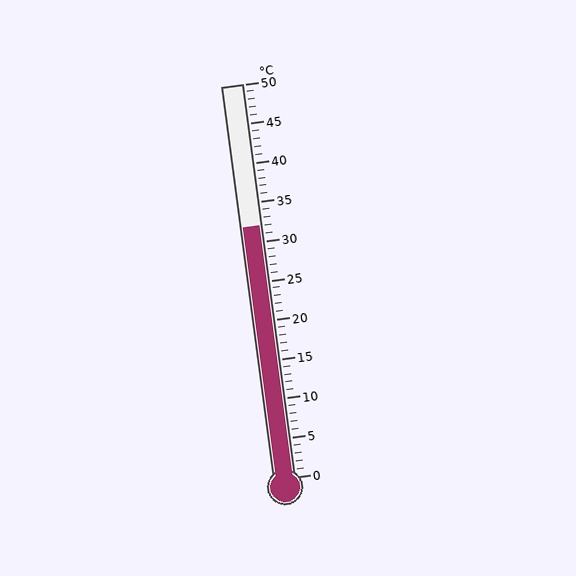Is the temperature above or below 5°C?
The temperature is above 5°C.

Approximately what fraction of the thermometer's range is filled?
The thermometer is filled to approximately 65% of its range.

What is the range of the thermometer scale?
The thermometer scale ranges from 0°C to 50°C.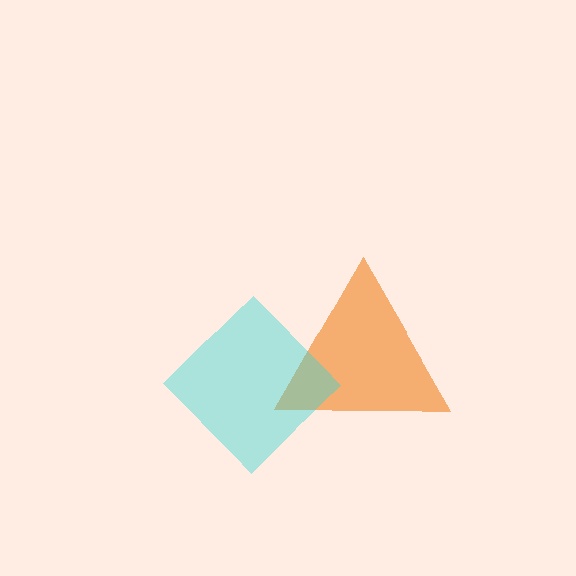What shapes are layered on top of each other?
The layered shapes are: an orange triangle, a cyan diamond.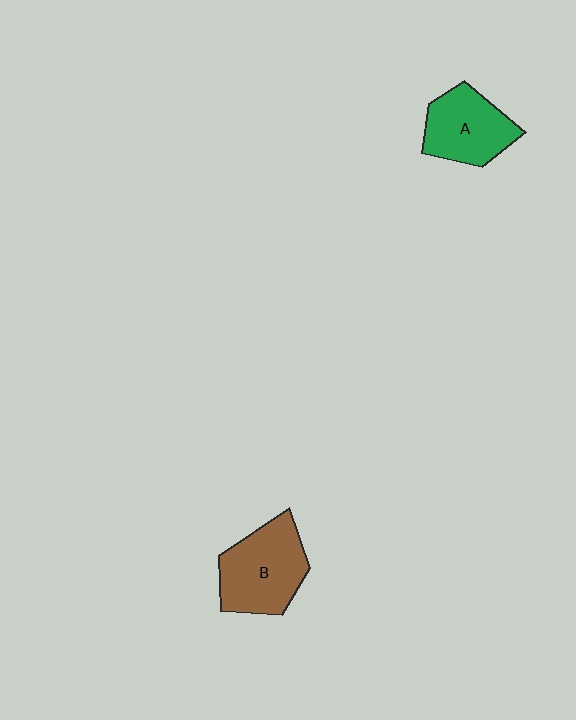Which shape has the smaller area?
Shape A (green).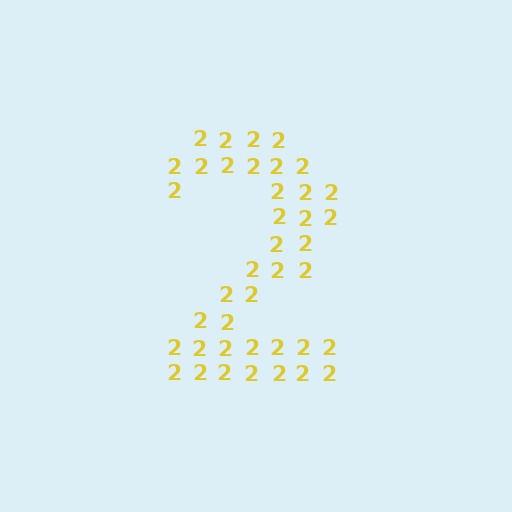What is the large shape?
The large shape is the digit 2.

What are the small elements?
The small elements are digit 2's.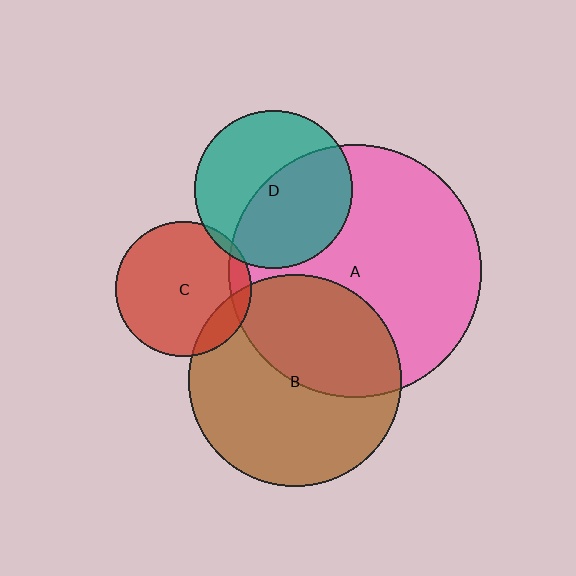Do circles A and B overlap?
Yes.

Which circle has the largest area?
Circle A (pink).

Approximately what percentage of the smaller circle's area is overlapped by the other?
Approximately 40%.